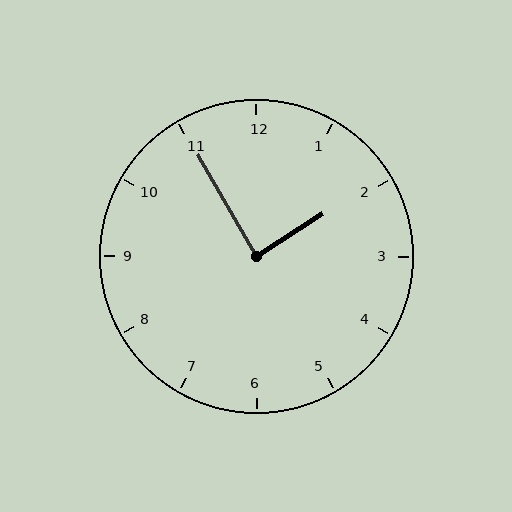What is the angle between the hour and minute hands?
Approximately 88 degrees.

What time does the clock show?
1:55.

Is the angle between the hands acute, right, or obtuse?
It is right.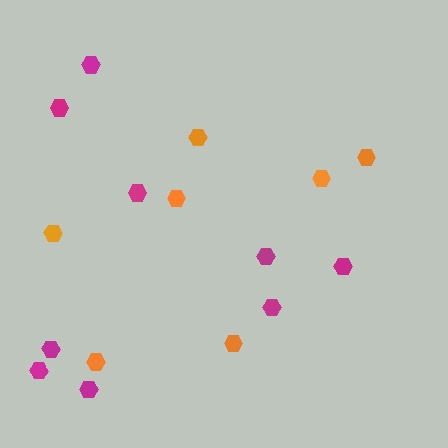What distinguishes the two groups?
There are 2 groups: one group of magenta hexagons (9) and one group of orange hexagons (7).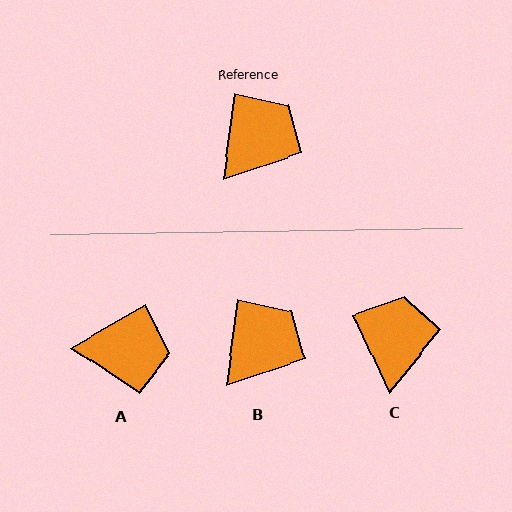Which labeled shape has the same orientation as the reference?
B.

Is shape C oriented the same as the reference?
No, it is off by about 32 degrees.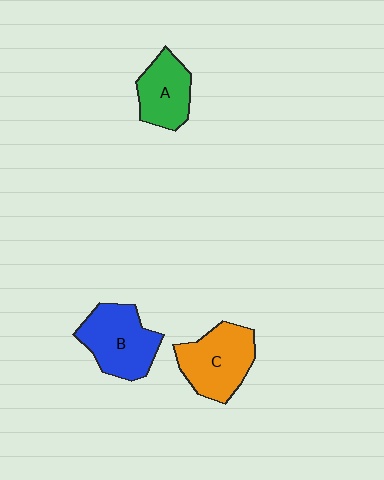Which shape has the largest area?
Shape B (blue).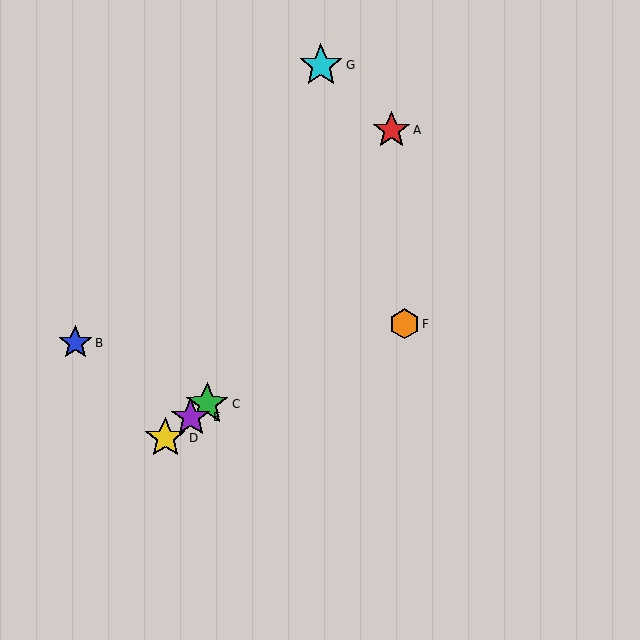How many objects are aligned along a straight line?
3 objects (C, D, E) are aligned along a straight line.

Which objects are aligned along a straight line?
Objects C, D, E are aligned along a straight line.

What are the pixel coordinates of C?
Object C is at (207, 404).